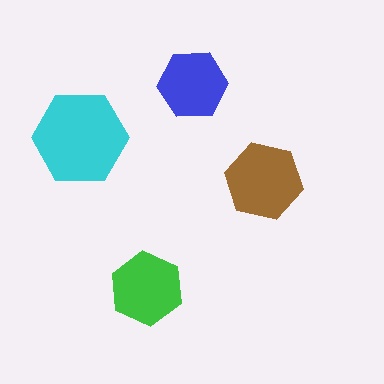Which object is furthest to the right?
The brown hexagon is rightmost.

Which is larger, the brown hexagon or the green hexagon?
The brown one.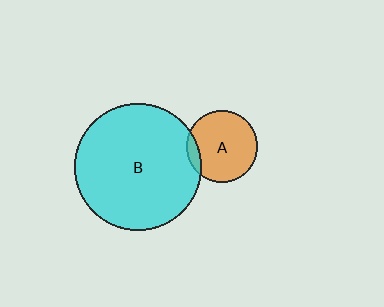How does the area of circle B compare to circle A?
Approximately 3.1 times.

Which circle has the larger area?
Circle B (cyan).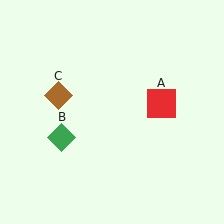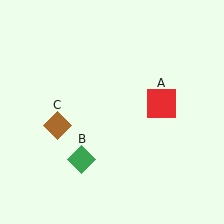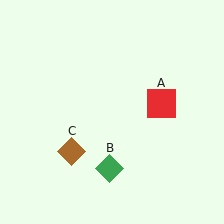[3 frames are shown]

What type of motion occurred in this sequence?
The green diamond (object B), brown diamond (object C) rotated counterclockwise around the center of the scene.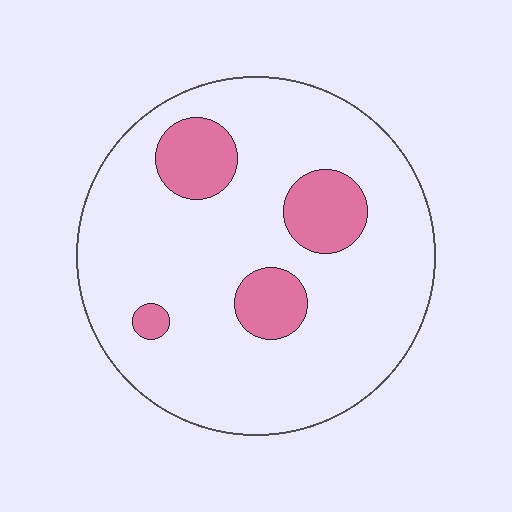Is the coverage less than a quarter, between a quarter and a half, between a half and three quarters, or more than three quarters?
Less than a quarter.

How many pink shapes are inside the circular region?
4.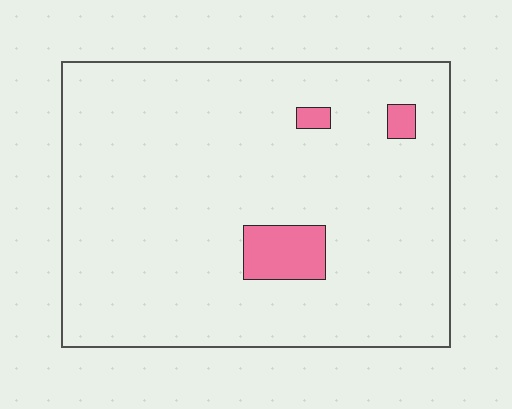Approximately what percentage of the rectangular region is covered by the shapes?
Approximately 5%.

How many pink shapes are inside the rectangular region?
3.